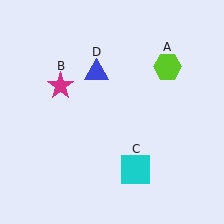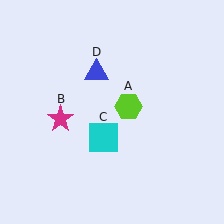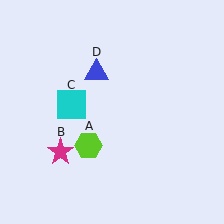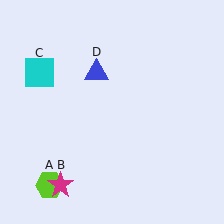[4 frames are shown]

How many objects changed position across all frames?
3 objects changed position: lime hexagon (object A), magenta star (object B), cyan square (object C).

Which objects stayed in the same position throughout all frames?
Blue triangle (object D) remained stationary.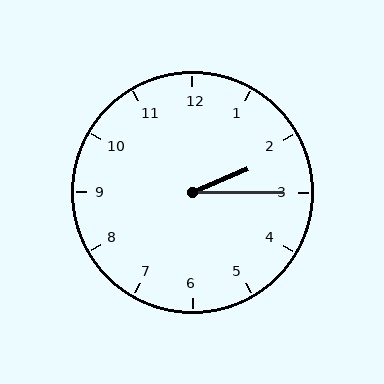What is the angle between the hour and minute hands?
Approximately 22 degrees.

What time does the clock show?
2:15.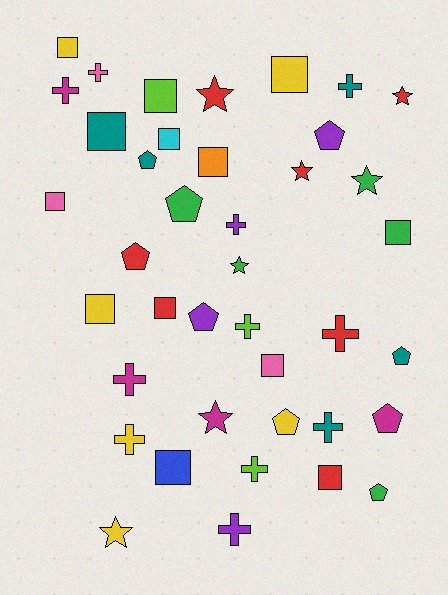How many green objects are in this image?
There are 5 green objects.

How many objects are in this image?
There are 40 objects.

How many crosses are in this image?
There are 11 crosses.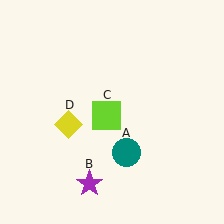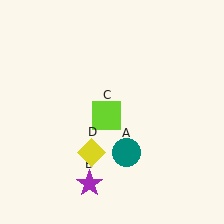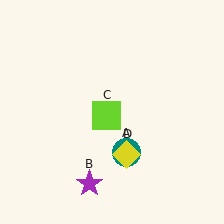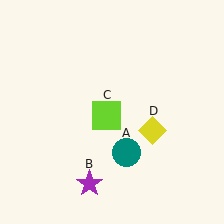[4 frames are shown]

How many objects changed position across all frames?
1 object changed position: yellow diamond (object D).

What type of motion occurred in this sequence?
The yellow diamond (object D) rotated counterclockwise around the center of the scene.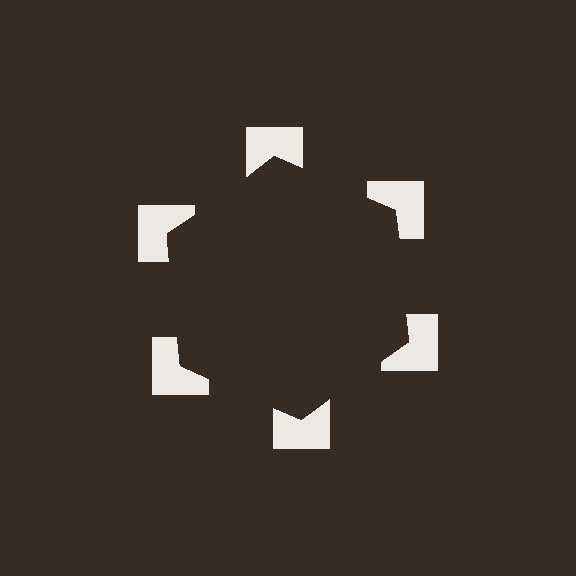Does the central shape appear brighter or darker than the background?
It typically appears slightly darker than the background, even though no actual brightness change is drawn.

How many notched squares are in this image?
There are 6 — one at each vertex of the illusory hexagon.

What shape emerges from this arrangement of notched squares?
An illusory hexagon — its edges are inferred from the aligned wedge cuts in the notched squares, not physically drawn.